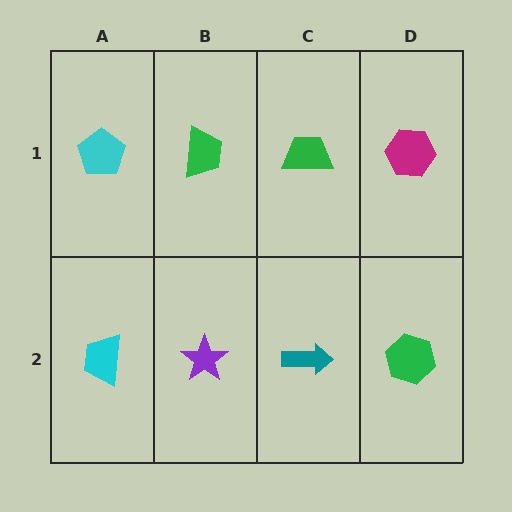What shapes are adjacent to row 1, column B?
A purple star (row 2, column B), a cyan pentagon (row 1, column A), a green trapezoid (row 1, column C).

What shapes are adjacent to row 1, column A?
A cyan trapezoid (row 2, column A), a green trapezoid (row 1, column B).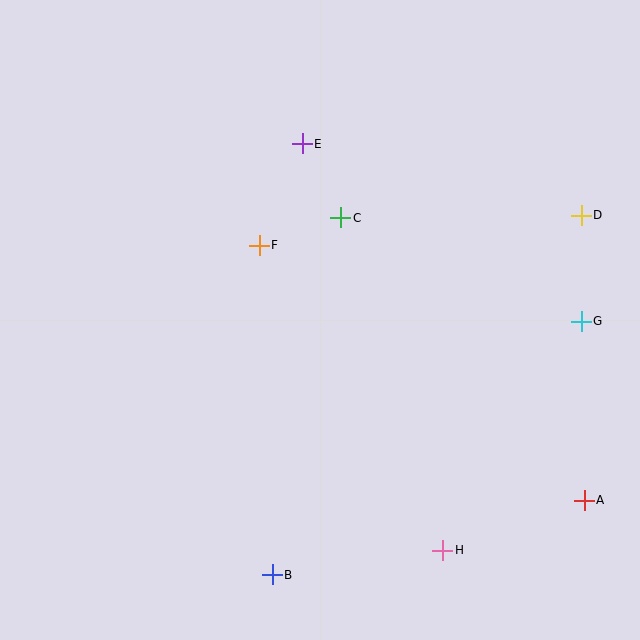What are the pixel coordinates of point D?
Point D is at (581, 215).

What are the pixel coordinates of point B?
Point B is at (272, 575).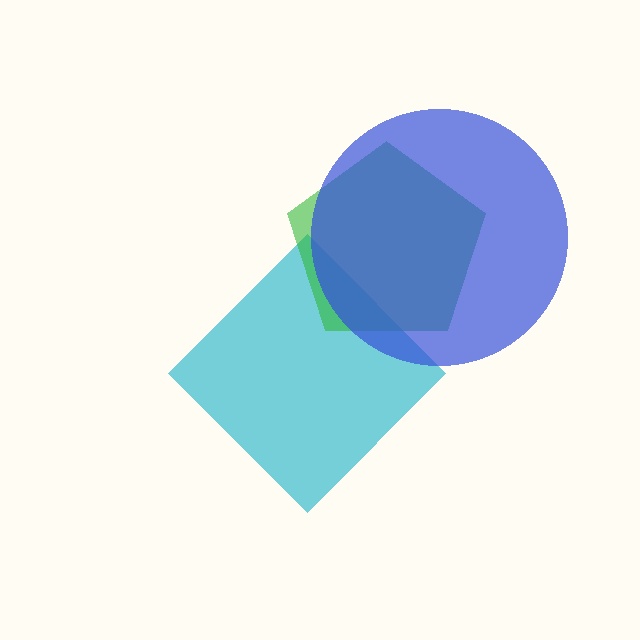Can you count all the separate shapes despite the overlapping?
Yes, there are 3 separate shapes.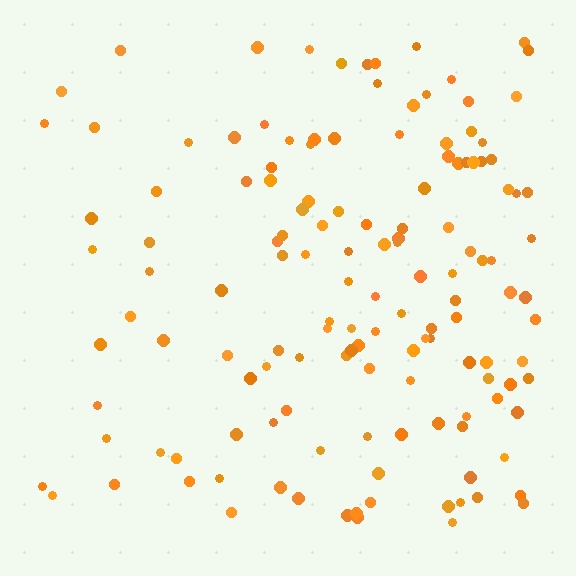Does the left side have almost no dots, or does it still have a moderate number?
Still a moderate number, just noticeably fewer than the right.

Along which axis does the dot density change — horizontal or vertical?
Horizontal.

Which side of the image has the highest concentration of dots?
The right.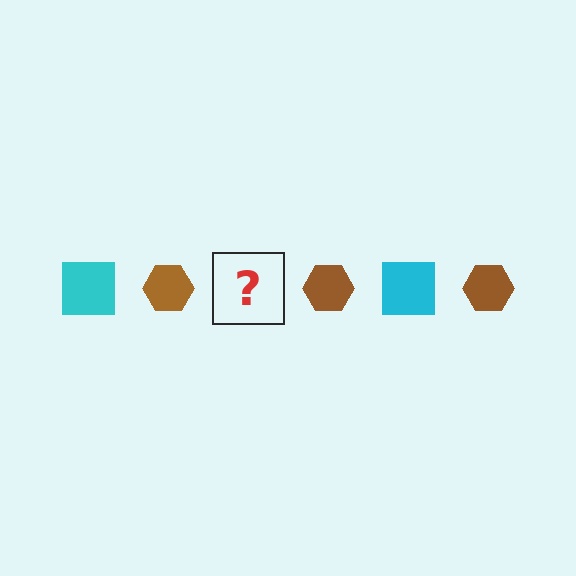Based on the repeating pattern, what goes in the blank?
The blank should be a cyan square.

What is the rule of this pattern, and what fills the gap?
The rule is that the pattern alternates between cyan square and brown hexagon. The gap should be filled with a cyan square.